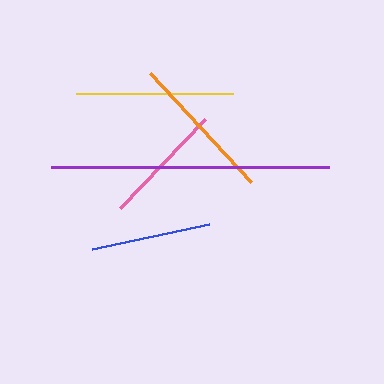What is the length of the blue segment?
The blue segment is approximately 119 pixels long.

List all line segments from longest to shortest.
From longest to shortest: purple, yellow, orange, pink, blue.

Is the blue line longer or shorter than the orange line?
The orange line is longer than the blue line.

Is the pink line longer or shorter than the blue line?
The pink line is longer than the blue line.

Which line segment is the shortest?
The blue line is the shortest at approximately 119 pixels.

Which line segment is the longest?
The purple line is the longest at approximately 277 pixels.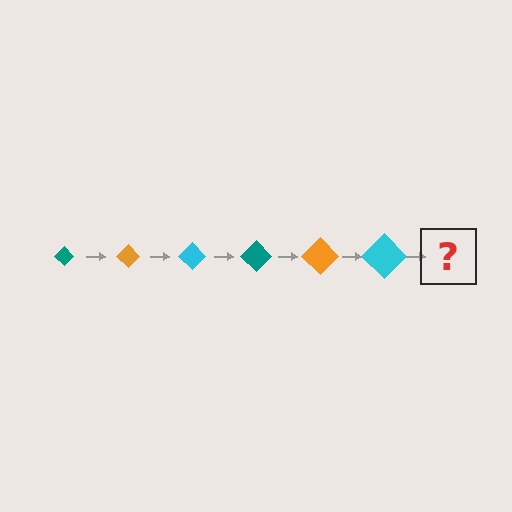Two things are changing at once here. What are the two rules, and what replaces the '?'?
The two rules are that the diamond grows larger each step and the color cycles through teal, orange, and cyan. The '?' should be a teal diamond, larger than the previous one.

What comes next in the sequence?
The next element should be a teal diamond, larger than the previous one.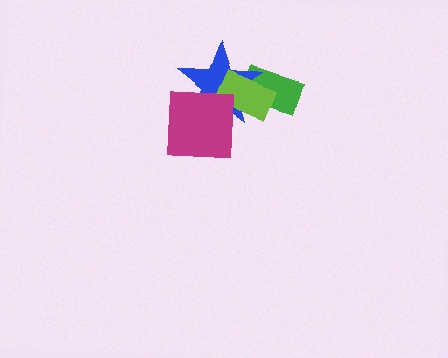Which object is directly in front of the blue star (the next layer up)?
The lime rectangle is directly in front of the blue star.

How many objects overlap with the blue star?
3 objects overlap with the blue star.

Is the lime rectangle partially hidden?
No, no other shape covers it.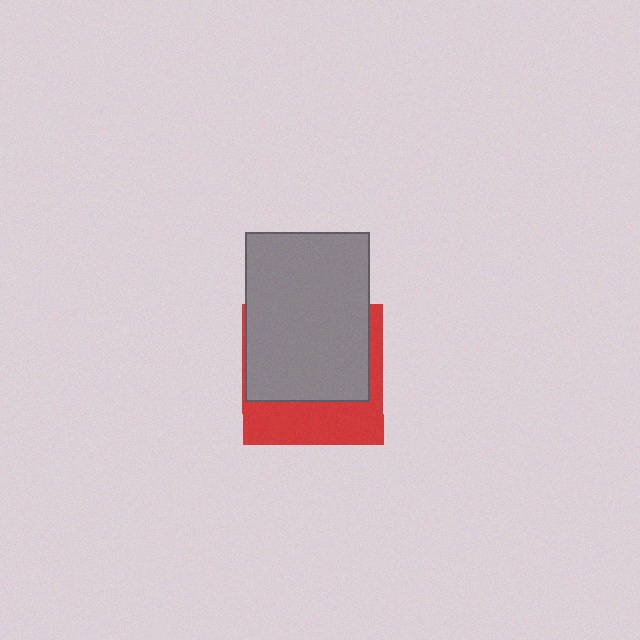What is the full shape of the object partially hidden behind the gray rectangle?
The partially hidden object is a red square.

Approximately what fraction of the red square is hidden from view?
Roughly 60% of the red square is hidden behind the gray rectangle.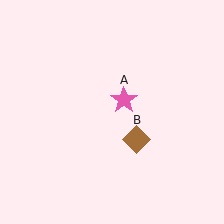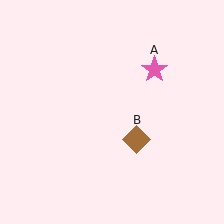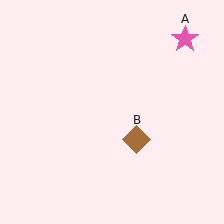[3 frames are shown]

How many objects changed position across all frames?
1 object changed position: pink star (object A).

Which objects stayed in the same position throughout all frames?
Brown diamond (object B) remained stationary.